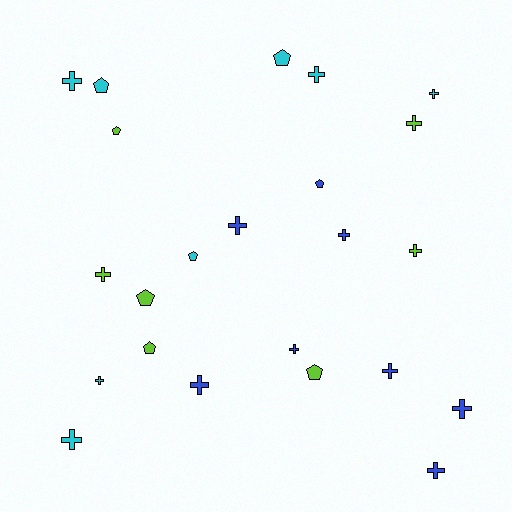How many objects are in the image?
There are 23 objects.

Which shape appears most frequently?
Cross, with 15 objects.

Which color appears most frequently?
Cyan, with 8 objects.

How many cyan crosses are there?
There are 5 cyan crosses.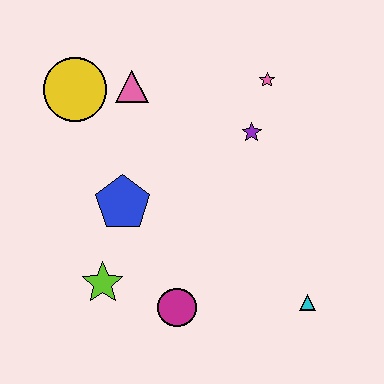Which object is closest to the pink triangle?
The yellow circle is closest to the pink triangle.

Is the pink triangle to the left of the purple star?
Yes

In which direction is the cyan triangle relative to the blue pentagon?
The cyan triangle is to the right of the blue pentagon.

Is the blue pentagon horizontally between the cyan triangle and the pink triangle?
No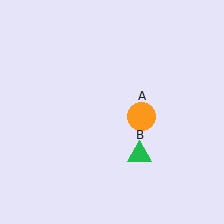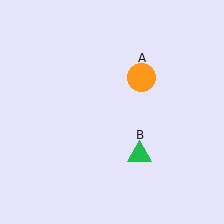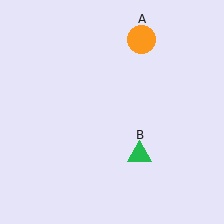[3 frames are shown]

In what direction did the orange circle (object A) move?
The orange circle (object A) moved up.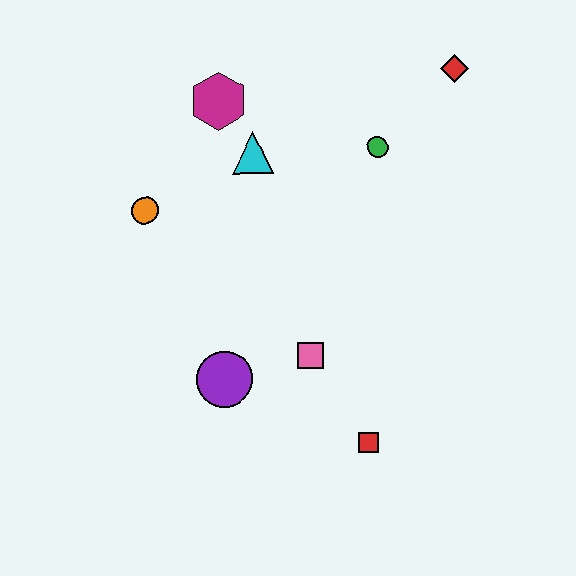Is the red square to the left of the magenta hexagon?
No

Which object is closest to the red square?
The pink square is closest to the red square.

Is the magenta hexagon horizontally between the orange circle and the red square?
Yes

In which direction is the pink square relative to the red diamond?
The pink square is below the red diamond.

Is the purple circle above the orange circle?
No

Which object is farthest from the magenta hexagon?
The red square is farthest from the magenta hexagon.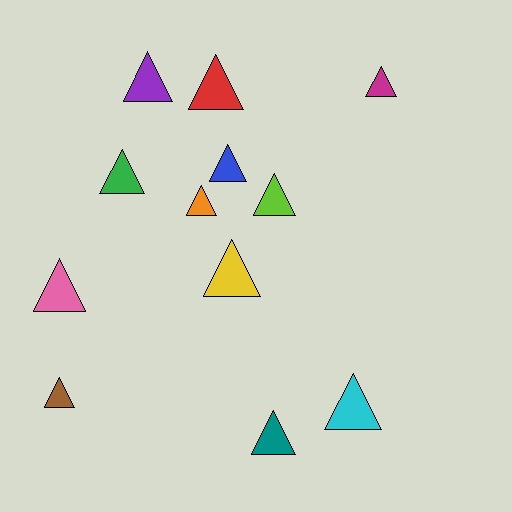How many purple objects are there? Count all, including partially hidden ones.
There is 1 purple object.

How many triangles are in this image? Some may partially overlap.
There are 12 triangles.